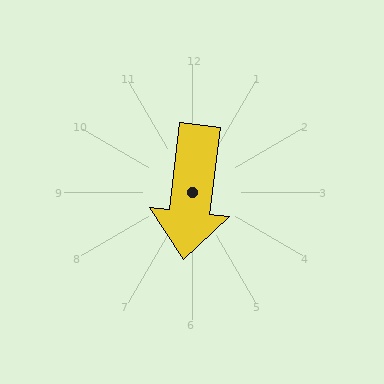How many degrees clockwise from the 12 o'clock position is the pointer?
Approximately 187 degrees.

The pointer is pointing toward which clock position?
Roughly 6 o'clock.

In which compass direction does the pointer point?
South.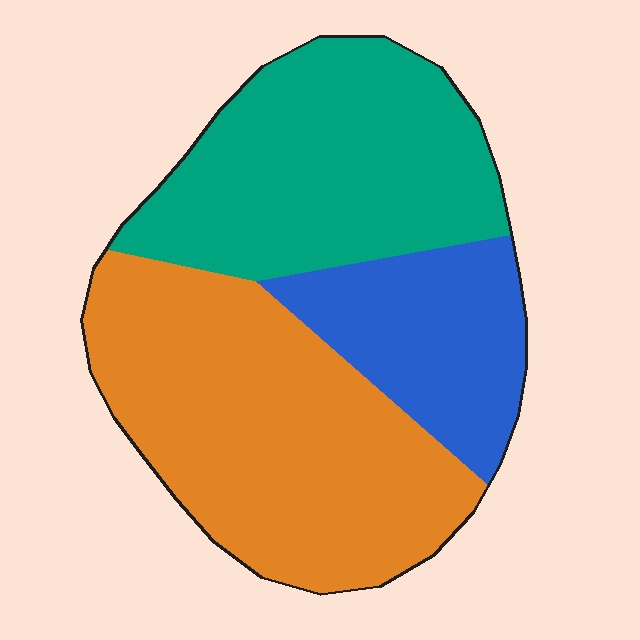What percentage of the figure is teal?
Teal covers 36% of the figure.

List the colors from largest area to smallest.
From largest to smallest: orange, teal, blue.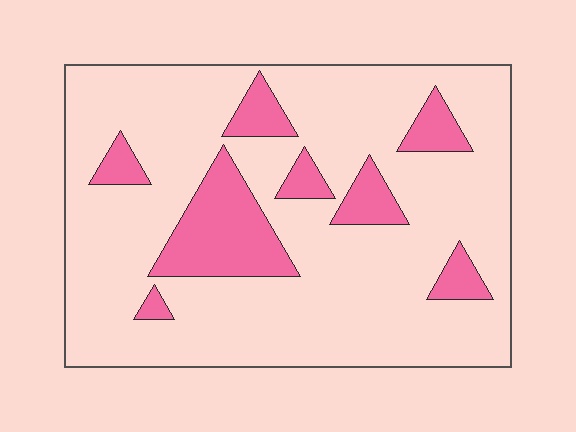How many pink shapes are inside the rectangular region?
8.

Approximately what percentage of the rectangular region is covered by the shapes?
Approximately 20%.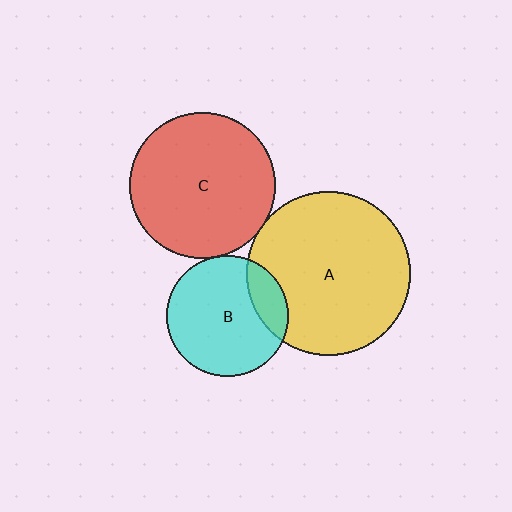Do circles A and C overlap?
Yes.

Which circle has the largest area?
Circle A (yellow).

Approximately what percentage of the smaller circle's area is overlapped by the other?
Approximately 5%.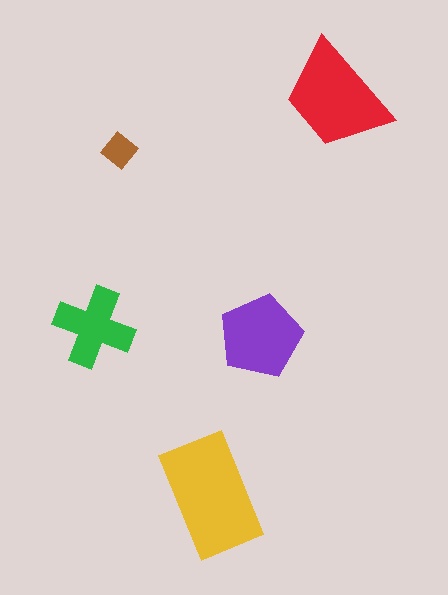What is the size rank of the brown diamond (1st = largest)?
5th.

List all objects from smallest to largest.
The brown diamond, the green cross, the purple pentagon, the red trapezoid, the yellow rectangle.